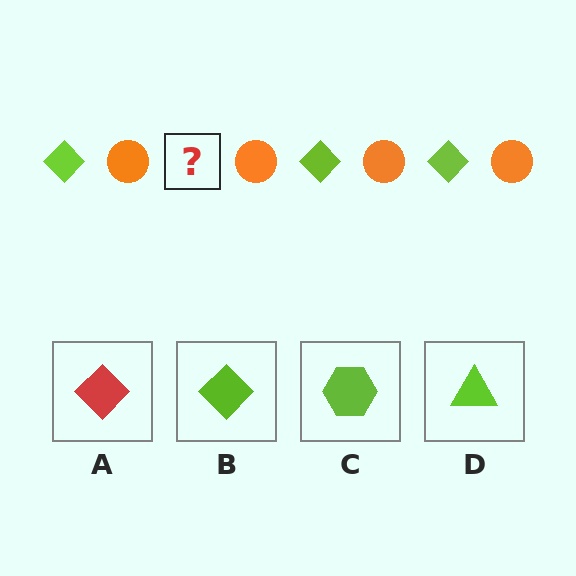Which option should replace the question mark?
Option B.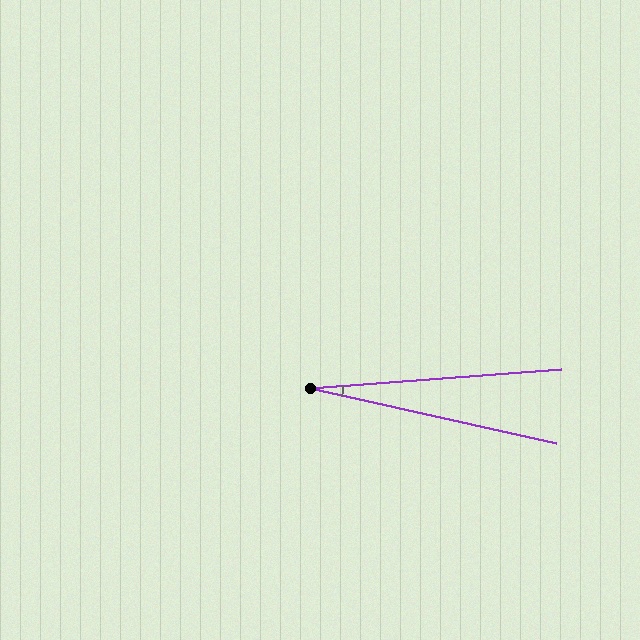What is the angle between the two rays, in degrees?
Approximately 17 degrees.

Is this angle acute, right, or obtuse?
It is acute.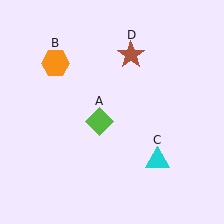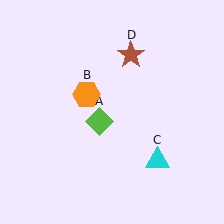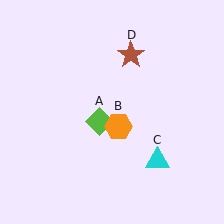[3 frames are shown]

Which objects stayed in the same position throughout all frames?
Lime diamond (object A) and cyan triangle (object C) and brown star (object D) remained stationary.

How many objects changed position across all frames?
1 object changed position: orange hexagon (object B).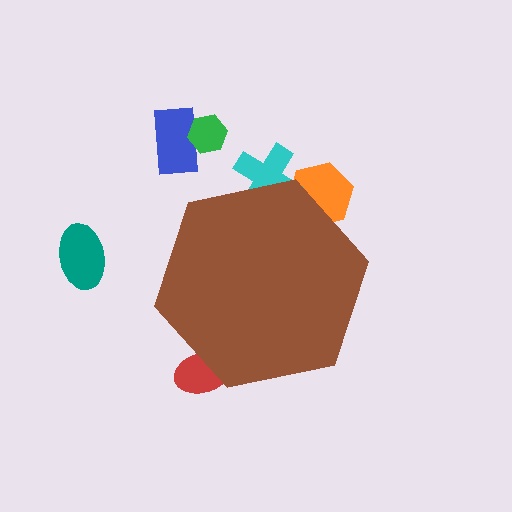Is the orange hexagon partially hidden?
Yes, the orange hexagon is partially hidden behind the brown hexagon.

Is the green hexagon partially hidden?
No, the green hexagon is fully visible.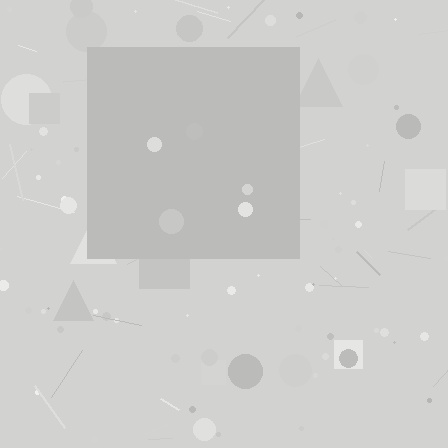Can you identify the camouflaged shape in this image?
The camouflaged shape is a square.